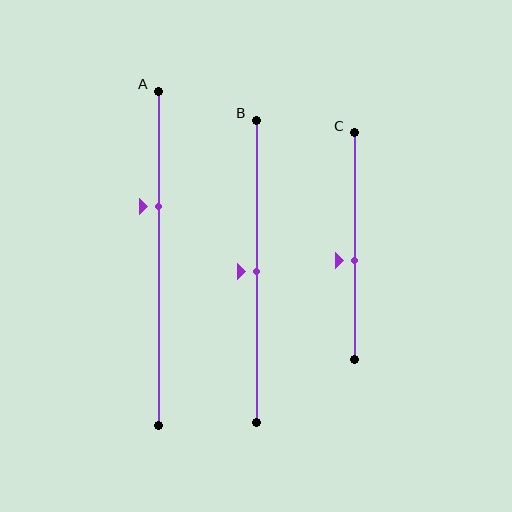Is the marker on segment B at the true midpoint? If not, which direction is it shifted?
Yes, the marker on segment B is at the true midpoint.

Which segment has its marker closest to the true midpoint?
Segment B has its marker closest to the true midpoint.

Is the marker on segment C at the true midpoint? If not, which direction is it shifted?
No, the marker on segment C is shifted downward by about 6% of the segment length.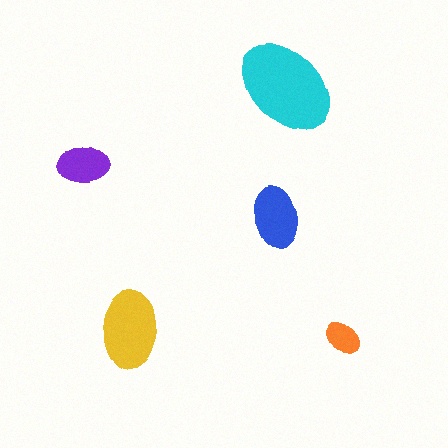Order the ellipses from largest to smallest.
the cyan one, the yellow one, the blue one, the purple one, the orange one.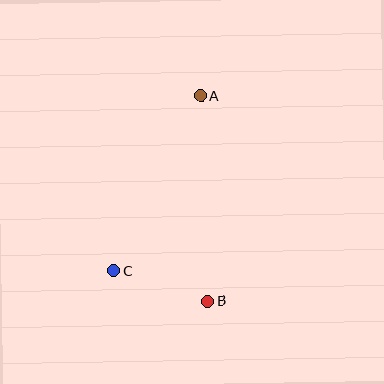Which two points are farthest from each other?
Points A and B are farthest from each other.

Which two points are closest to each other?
Points B and C are closest to each other.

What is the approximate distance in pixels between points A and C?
The distance between A and C is approximately 196 pixels.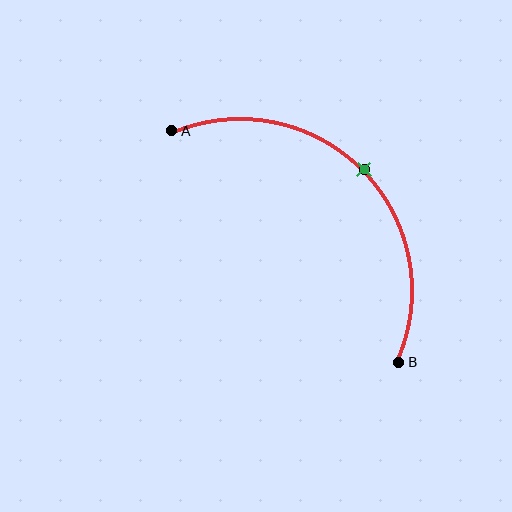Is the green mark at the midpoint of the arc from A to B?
Yes. The green mark lies on the arc at equal arc-length from both A and B — it is the arc midpoint.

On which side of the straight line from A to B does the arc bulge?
The arc bulges above and to the right of the straight line connecting A and B.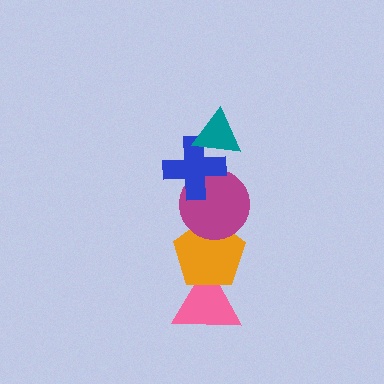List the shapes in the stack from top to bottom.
From top to bottom: the teal triangle, the blue cross, the magenta circle, the orange pentagon, the pink triangle.